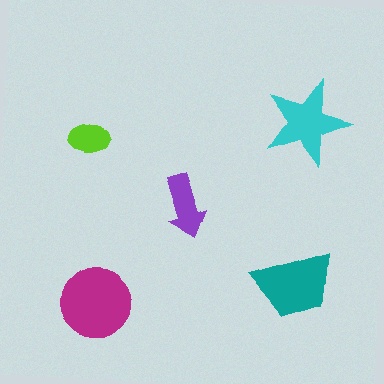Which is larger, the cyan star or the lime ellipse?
The cyan star.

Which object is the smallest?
The lime ellipse.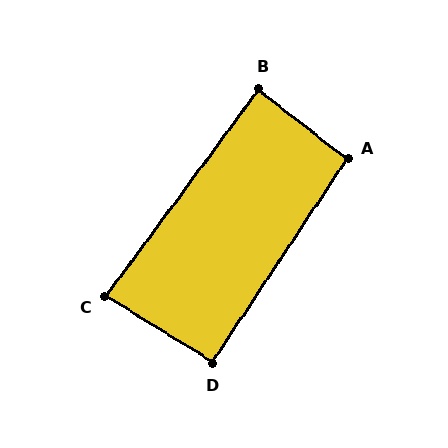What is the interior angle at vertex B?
Approximately 88 degrees (approximately right).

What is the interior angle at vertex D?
Approximately 92 degrees (approximately right).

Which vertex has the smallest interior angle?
C, at approximately 85 degrees.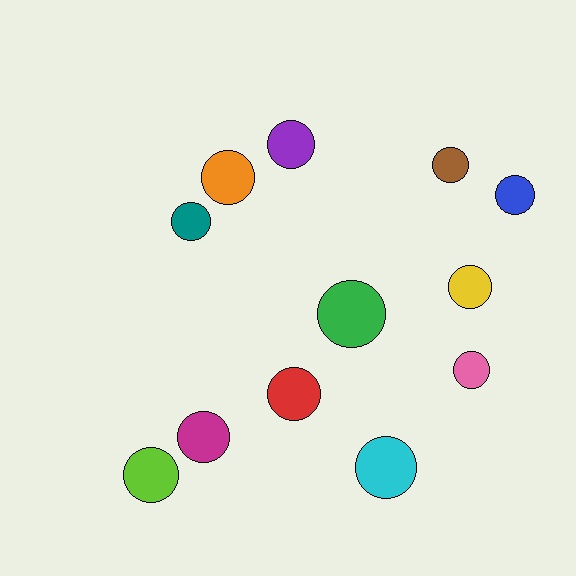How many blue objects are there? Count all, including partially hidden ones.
There is 1 blue object.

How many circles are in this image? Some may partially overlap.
There are 12 circles.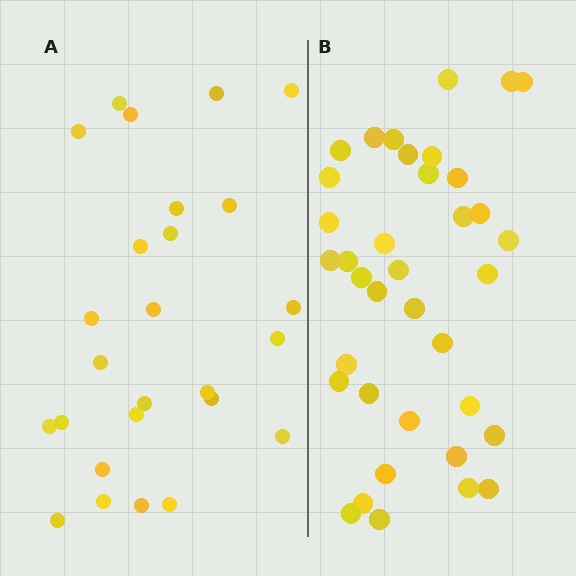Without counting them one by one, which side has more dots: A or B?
Region B (the right region) has more dots.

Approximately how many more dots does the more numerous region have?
Region B has roughly 12 or so more dots than region A.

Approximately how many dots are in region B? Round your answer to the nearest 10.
About 40 dots. (The exact count is 37, which rounds to 40.)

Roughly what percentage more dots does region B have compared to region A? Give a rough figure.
About 40% more.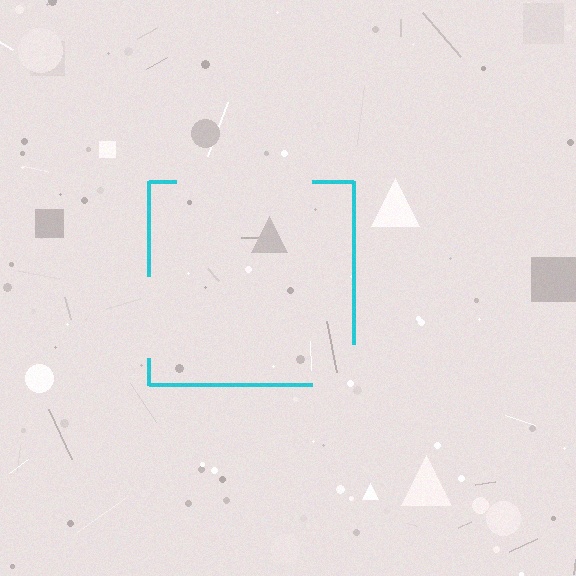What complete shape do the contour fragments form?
The contour fragments form a square.